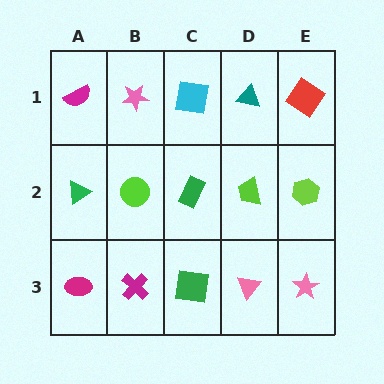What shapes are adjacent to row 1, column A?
A green triangle (row 2, column A), a pink star (row 1, column B).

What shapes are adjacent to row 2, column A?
A magenta semicircle (row 1, column A), a magenta ellipse (row 3, column A), a lime circle (row 2, column B).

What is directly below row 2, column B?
A magenta cross.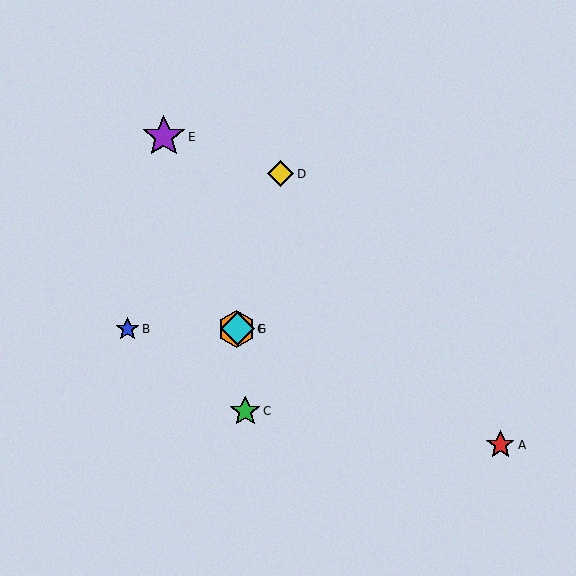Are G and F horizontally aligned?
Yes, both are at y≈329.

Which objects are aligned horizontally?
Objects B, F, G are aligned horizontally.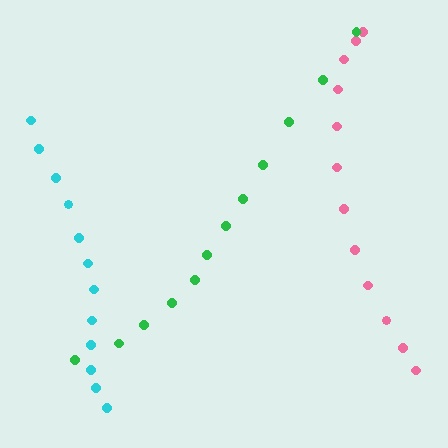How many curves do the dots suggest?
There are 3 distinct paths.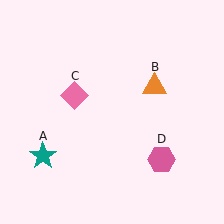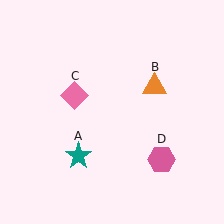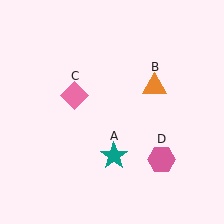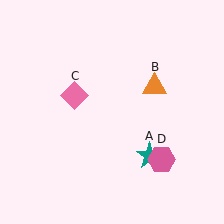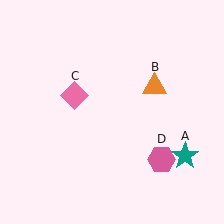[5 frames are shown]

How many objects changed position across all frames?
1 object changed position: teal star (object A).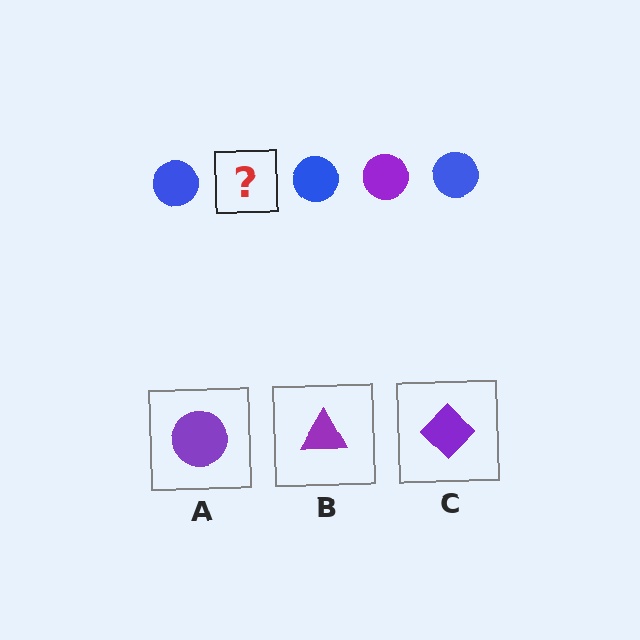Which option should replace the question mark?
Option A.